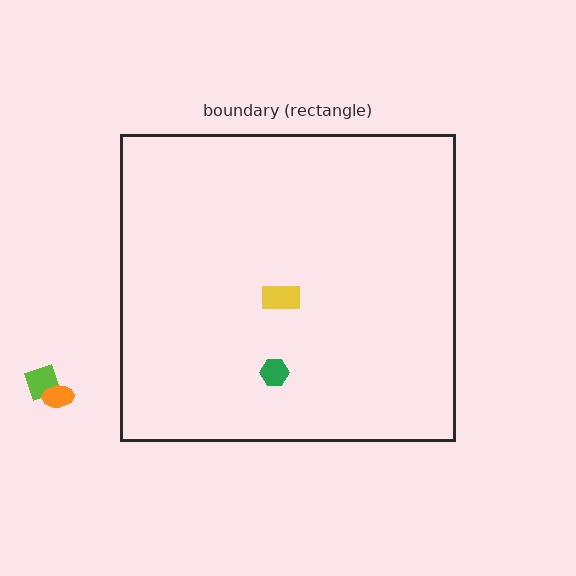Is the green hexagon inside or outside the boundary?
Inside.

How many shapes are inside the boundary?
2 inside, 2 outside.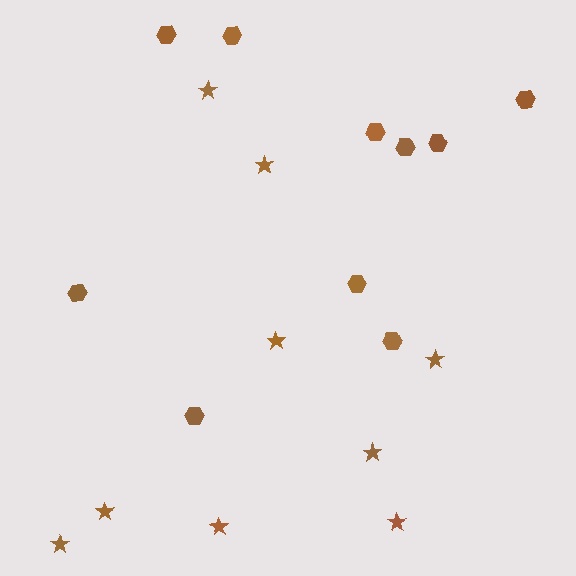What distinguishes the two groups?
There are 2 groups: one group of hexagons (10) and one group of stars (9).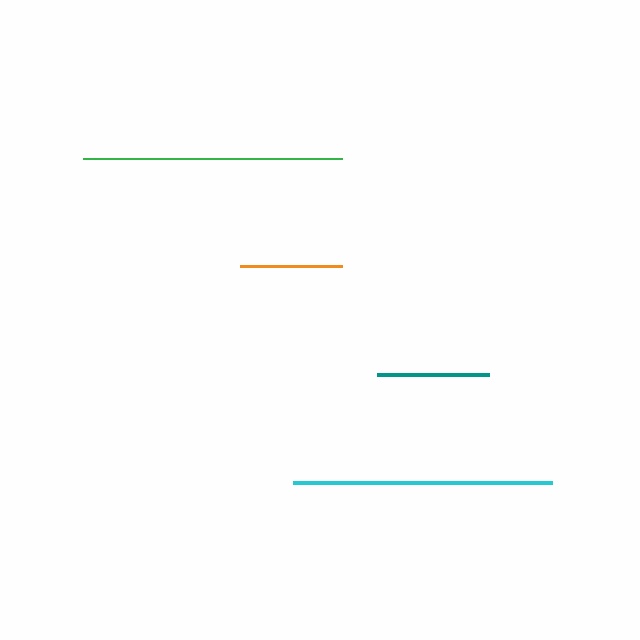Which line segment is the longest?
The cyan line is the longest at approximately 259 pixels.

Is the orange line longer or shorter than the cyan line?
The cyan line is longer than the orange line.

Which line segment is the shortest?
The orange line is the shortest at approximately 101 pixels.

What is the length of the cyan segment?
The cyan segment is approximately 259 pixels long.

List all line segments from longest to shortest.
From longest to shortest: cyan, green, teal, orange.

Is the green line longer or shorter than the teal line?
The green line is longer than the teal line.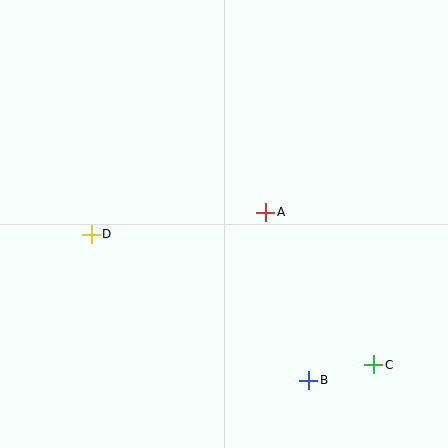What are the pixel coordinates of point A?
Point A is at (266, 212).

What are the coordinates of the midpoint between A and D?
The midpoint between A and D is at (178, 223).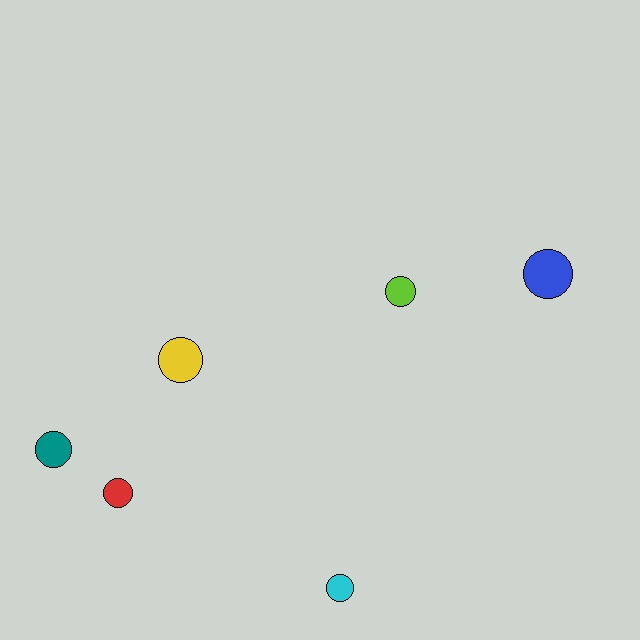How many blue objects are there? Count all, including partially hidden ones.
There is 1 blue object.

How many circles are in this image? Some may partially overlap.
There are 6 circles.